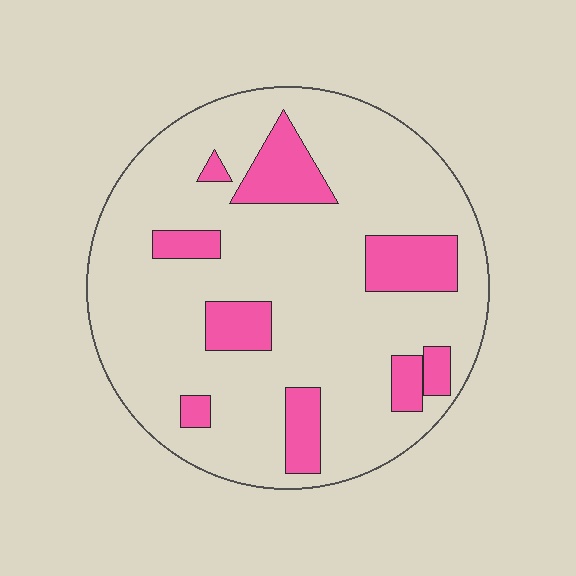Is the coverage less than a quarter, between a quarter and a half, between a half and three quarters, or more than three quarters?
Less than a quarter.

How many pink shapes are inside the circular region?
9.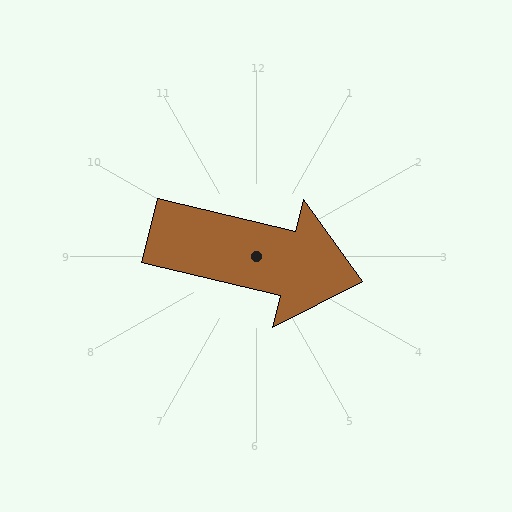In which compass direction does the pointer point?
East.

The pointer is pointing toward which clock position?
Roughly 3 o'clock.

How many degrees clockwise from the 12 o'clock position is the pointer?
Approximately 104 degrees.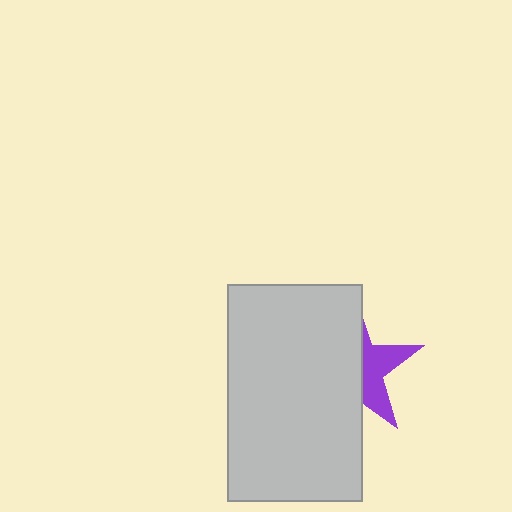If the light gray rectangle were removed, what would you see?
You would see the complete purple star.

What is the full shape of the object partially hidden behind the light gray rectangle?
The partially hidden object is a purple star.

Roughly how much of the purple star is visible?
A small part of it is visible (roughly 36%).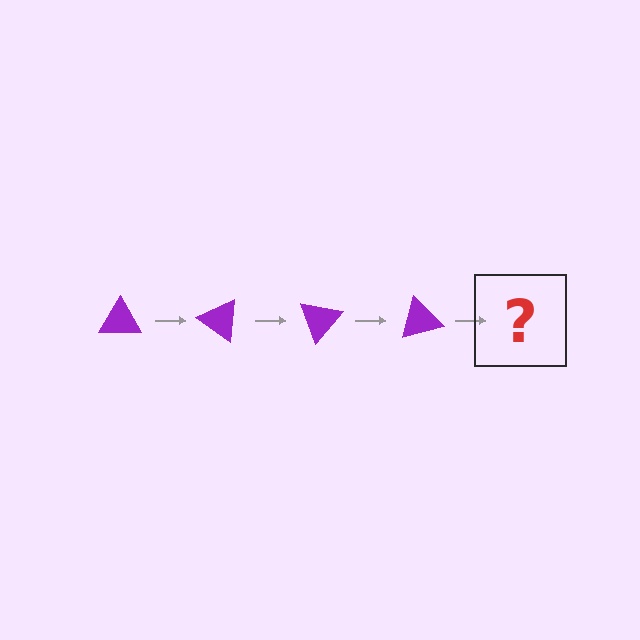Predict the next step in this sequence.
The next step is a purple triangle rotated 140 degrees.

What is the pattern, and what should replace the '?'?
The pattern is that the triangle rotates 35 degrees each step. The '?' should be a purple triangle rotated 140 degrees.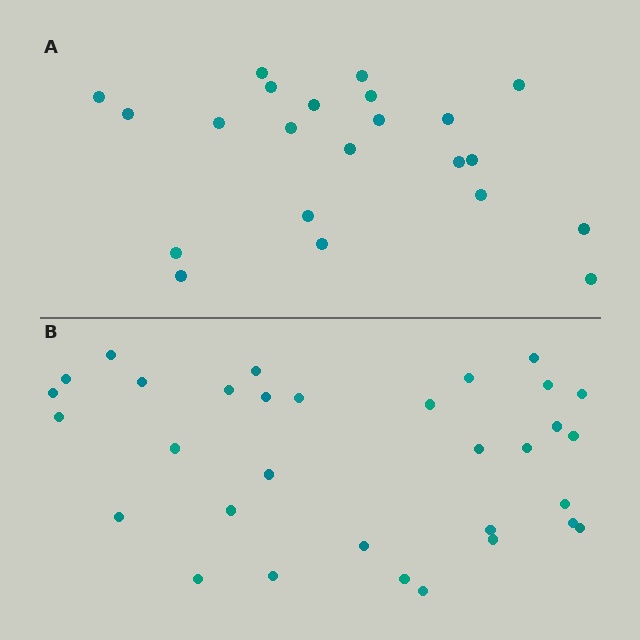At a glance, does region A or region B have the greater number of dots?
Region B (the bottom region) has more dots.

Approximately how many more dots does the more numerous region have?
Region B has roughly 10 or so more dots than region A.